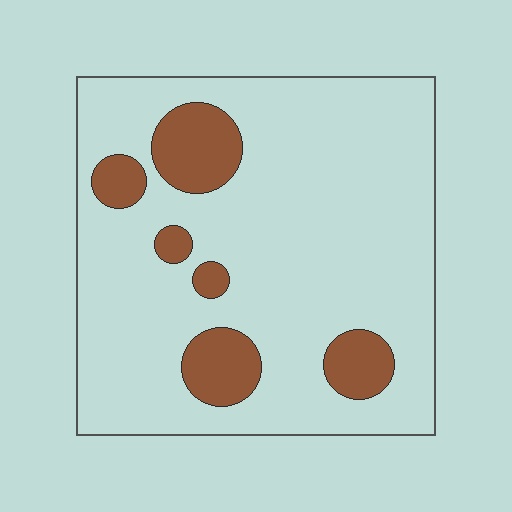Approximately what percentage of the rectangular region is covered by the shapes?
Approximately 15%.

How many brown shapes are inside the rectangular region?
6.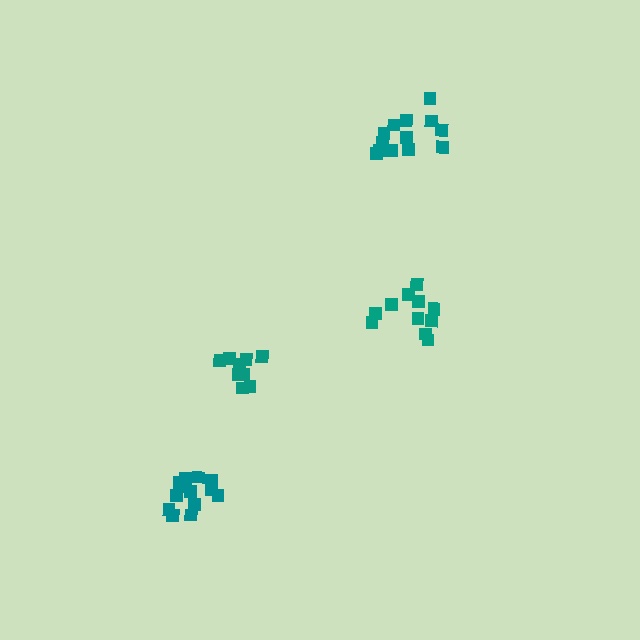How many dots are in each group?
Group 1: 11 dots, Group 2: 14 dots, Group 3: 9 dots, Group 4: 14 dots (48 total).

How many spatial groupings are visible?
There are 4 spatial groupings.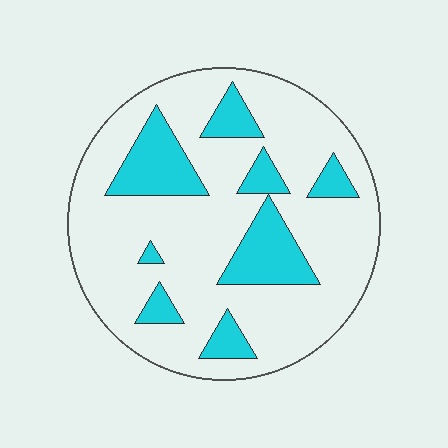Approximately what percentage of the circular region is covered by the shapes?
Approximately 20%.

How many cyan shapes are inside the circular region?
8.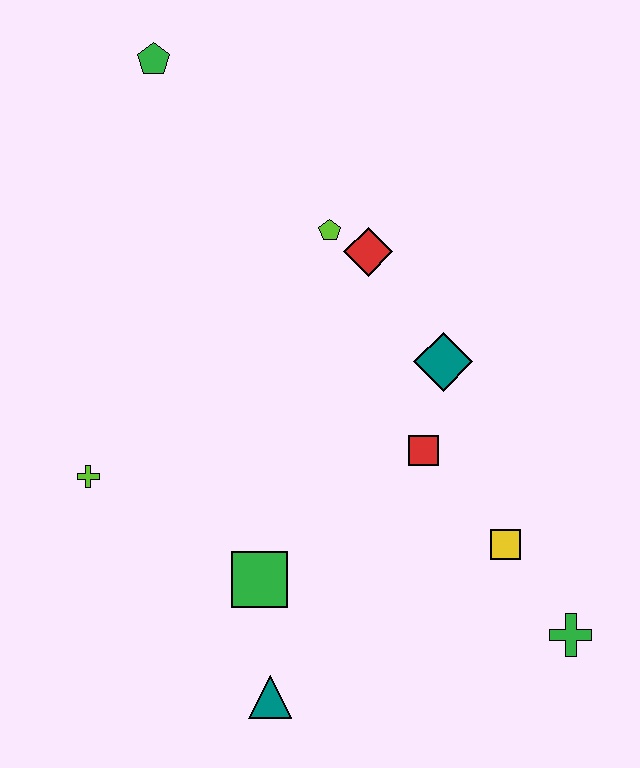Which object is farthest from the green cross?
The green pentagon is farthest from the green cross.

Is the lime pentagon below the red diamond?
No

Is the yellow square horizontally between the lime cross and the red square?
No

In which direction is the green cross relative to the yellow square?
The green cross is below the yellow square.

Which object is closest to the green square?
The teal triangle is closest to the green square.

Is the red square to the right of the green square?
Yes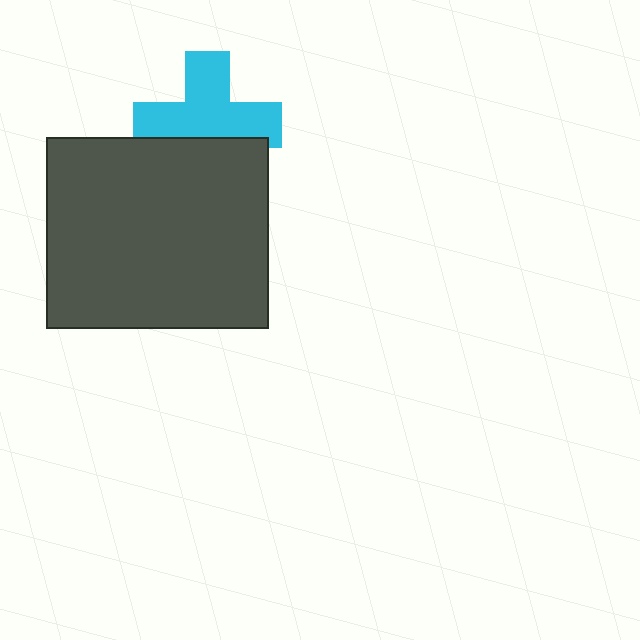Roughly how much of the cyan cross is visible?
Most of it is visible (roughly 68%).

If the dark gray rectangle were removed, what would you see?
You would see the complete cyan cross.